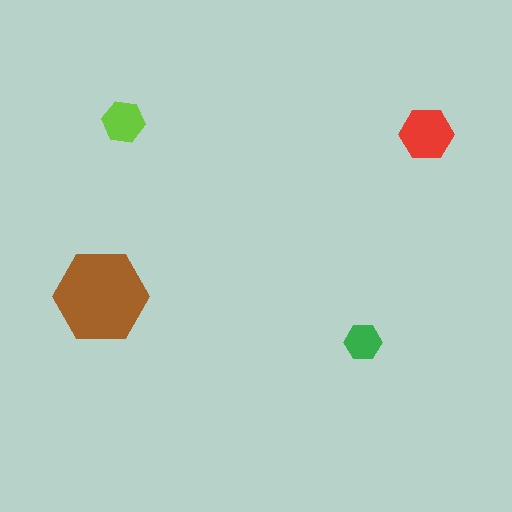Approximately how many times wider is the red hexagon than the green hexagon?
About 1.5 times wider.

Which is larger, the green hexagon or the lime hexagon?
The lime one.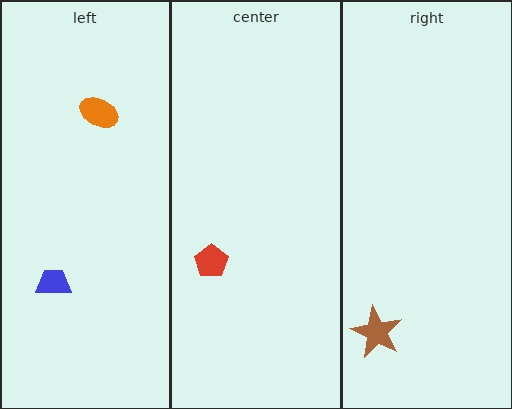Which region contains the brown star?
The right region.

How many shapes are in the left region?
2.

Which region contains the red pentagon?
The center region.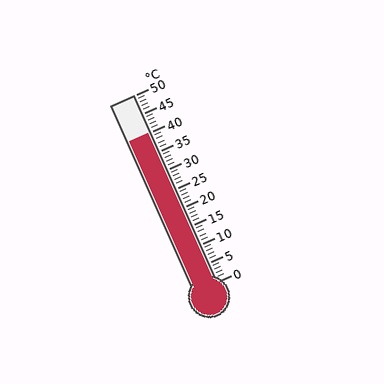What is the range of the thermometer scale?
The thermometer scale ranges from 0°C to 50°C.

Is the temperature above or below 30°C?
The temperature is above 30°C.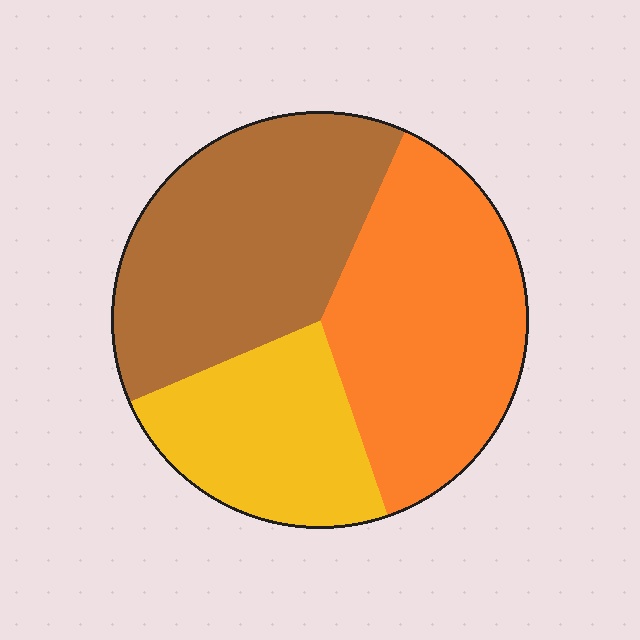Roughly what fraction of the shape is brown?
Brown covers 38% of the shape.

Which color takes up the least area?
Yellow, at roughly 25%.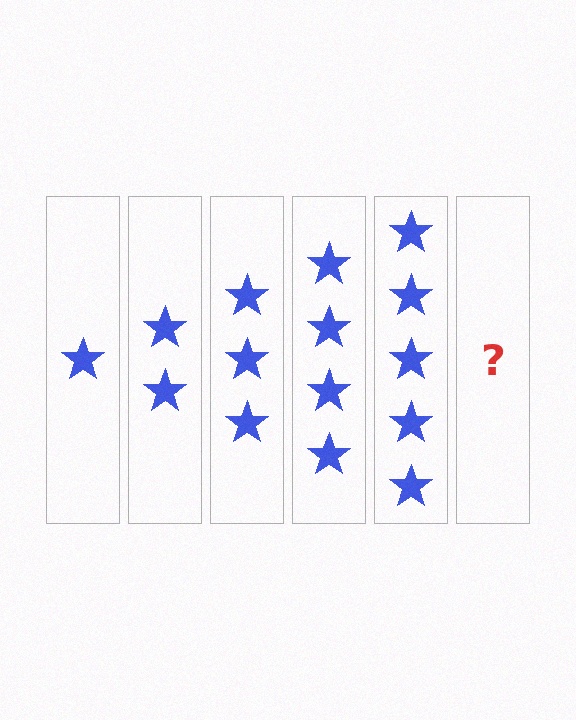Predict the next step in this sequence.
The next step is 6 stars.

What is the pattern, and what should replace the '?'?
The pattern is that each step adds one more star. The '?' should be 6 stars.